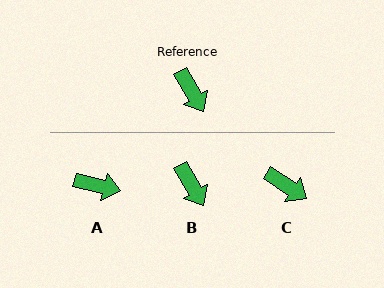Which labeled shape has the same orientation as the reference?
B.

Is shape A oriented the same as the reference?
No, it is off by about 46 degrees.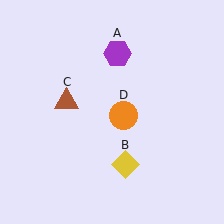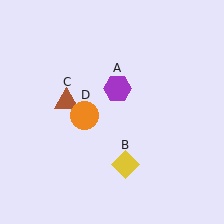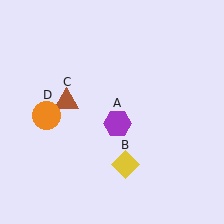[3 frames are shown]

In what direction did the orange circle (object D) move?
The orange circle (object D) moved left.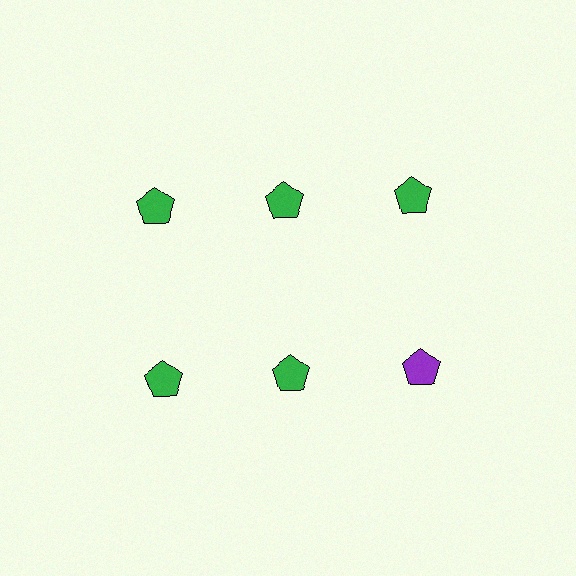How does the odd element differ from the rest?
It has a different color: purple instead of green.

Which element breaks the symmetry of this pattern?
The purple pentagon in the second row, center column breaks the symmetry. All other shapes are green pentagons.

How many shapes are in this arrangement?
There are 6 shapes arranged in a grid pattern.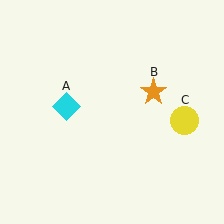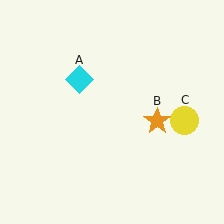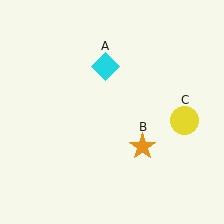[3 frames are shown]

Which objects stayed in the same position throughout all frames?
Yellow circle (object C) remained stationary.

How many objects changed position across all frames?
2 objects changed position: cyan diamond (object A), orange star (object B).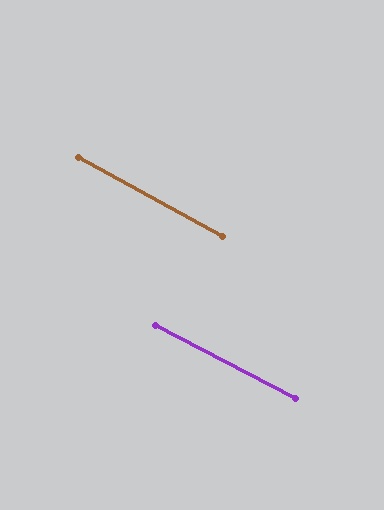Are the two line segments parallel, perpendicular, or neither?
Parallel — their directions differ by only 1.0°.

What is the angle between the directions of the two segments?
Approximately 1 degree.